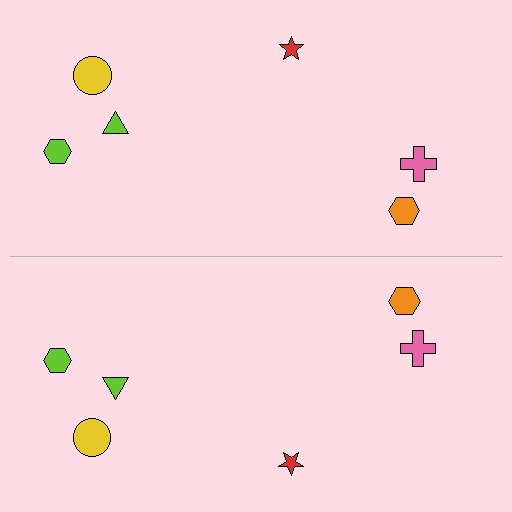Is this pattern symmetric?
Yes, this pattern has bilateral (reflection) symmetry.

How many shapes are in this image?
There are 12 shapes in this image.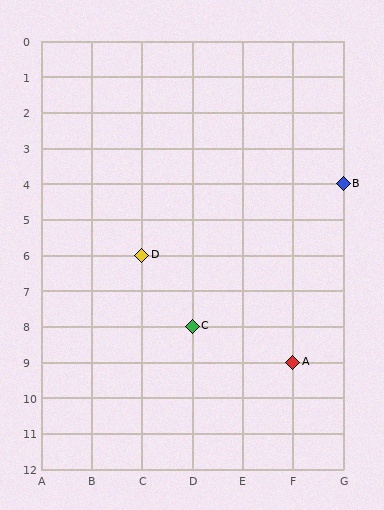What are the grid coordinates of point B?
Point B is at grid coordinates (G, 4).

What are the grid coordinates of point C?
Point C is at grid coordinates (D, 8).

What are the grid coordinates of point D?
Point D is at grid coordinates (C, 6).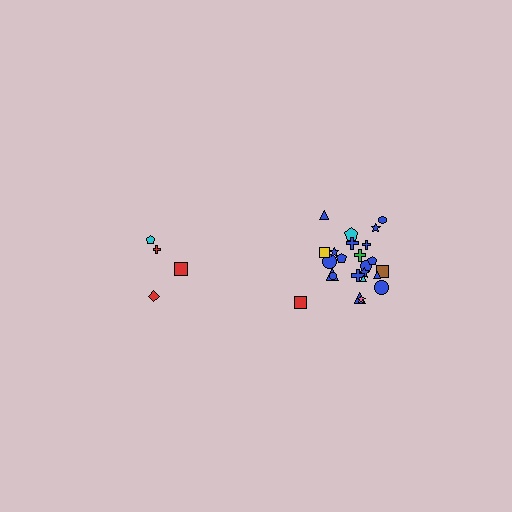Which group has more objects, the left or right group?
The right group.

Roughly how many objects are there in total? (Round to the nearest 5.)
Roughly 30 objects in total.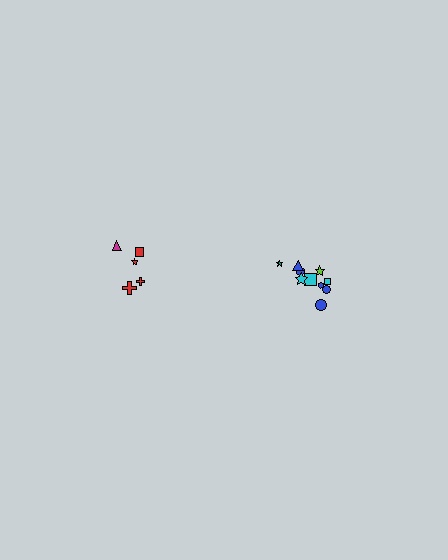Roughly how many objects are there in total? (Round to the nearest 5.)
Roughly 15 objects in total.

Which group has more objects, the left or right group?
The right group.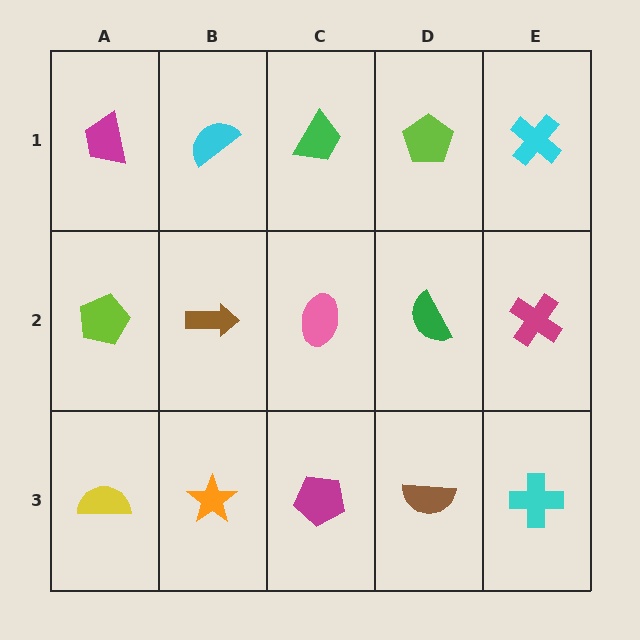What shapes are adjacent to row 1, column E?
A magenta cross (row 2, column E), a lime pentagon (row 1, column D).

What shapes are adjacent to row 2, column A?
A magenta trapezoid (row 1, column A), a yellow semicircle (row 3, column A), a brown arrow (row 2, column B).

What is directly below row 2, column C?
A magenta pentagon.